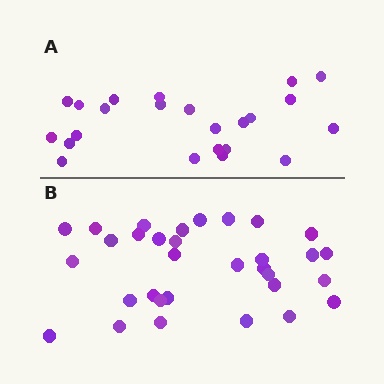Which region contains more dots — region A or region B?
Region B (the bottom region) has more dots.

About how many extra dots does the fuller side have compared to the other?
Region B has roughly 8 or so more dots than region A.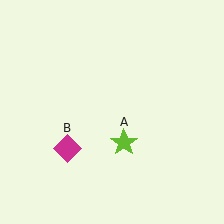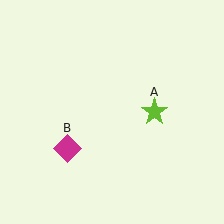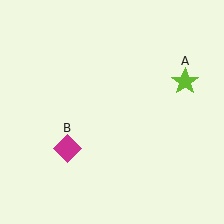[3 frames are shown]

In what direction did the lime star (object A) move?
The lime star (object A) moved up and to the right.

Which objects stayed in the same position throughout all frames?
Magenta diamond (object B) remained stationary.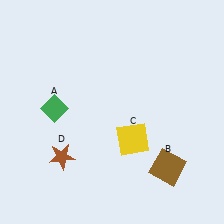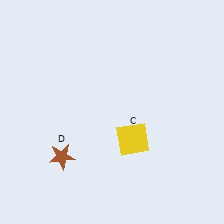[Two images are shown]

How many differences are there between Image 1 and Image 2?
There are 2 differences between the two images.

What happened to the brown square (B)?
The brown square (B) was removed in Image 2. It was in the bottom-right area of Image 1.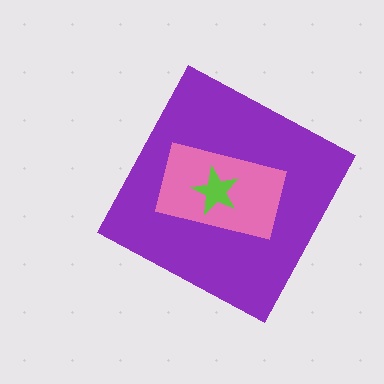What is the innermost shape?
The lime star.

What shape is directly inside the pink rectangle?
The lime star.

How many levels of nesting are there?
3.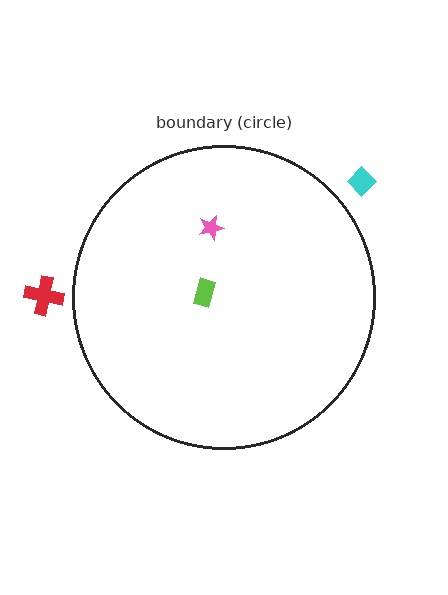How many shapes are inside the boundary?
2 inside, 2 outside.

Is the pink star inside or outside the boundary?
Inside.